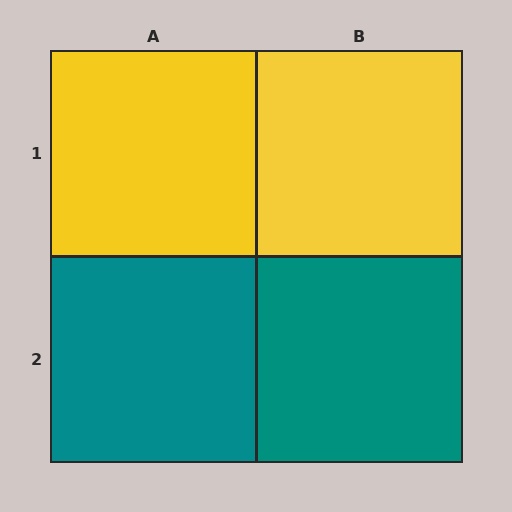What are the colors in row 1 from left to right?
Yellow, yellow.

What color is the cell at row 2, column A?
Teal.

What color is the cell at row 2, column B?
Teal.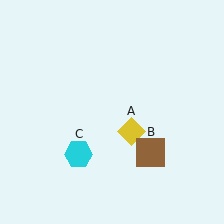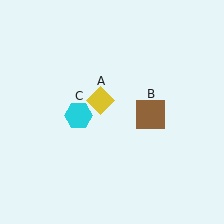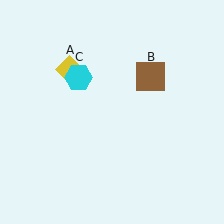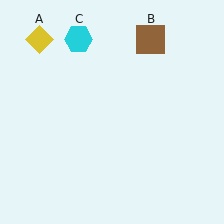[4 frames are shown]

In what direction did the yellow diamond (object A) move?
The yellow diamond (object A) moved up and to the left.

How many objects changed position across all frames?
3 objects changed position: yellow diamond (object A), brown square (object B), cyan hexagon (object C).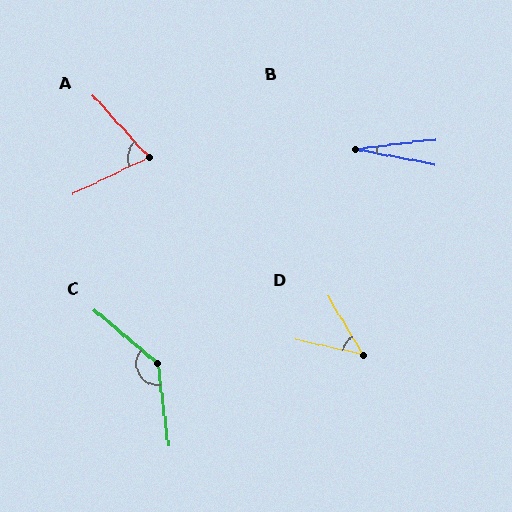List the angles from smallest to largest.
B (18°), D (47°), A (74°), C (138°).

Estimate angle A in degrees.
Approximately 74 degrees.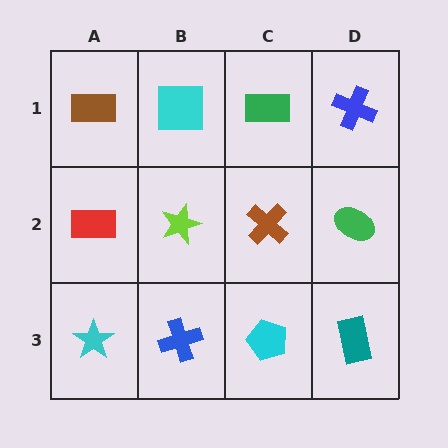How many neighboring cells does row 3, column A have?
2.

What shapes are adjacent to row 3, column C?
A brown cross (row 2, column C), a blue cross (row 3, column B), a teal rectangle (row 3, column D).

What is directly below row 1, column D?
A green ellipse.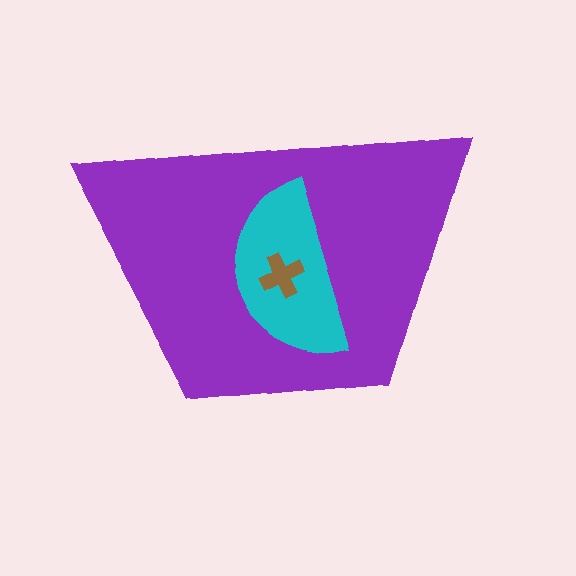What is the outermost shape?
The purple trapezoid.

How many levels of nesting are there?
3.